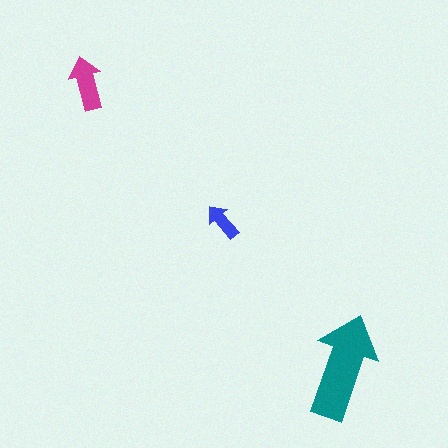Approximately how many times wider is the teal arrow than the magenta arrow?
About 2 times wider.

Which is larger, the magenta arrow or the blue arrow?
The magenta one.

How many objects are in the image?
There are 3 objects in the image.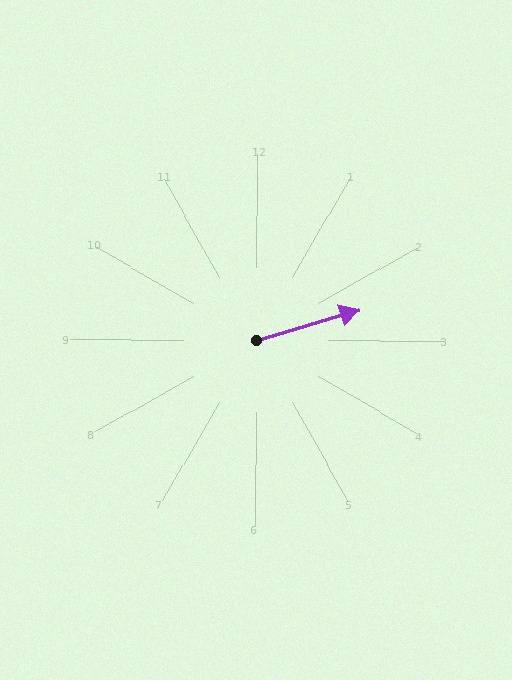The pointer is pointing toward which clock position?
Roughly 2 o'clock.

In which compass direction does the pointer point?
East.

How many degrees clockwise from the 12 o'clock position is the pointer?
Approximately 73 degrees.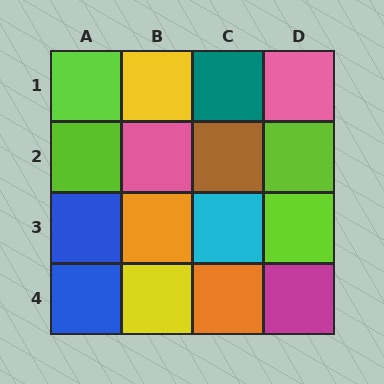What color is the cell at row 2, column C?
Brown.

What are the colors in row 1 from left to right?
Lime, yellow, teal, pink.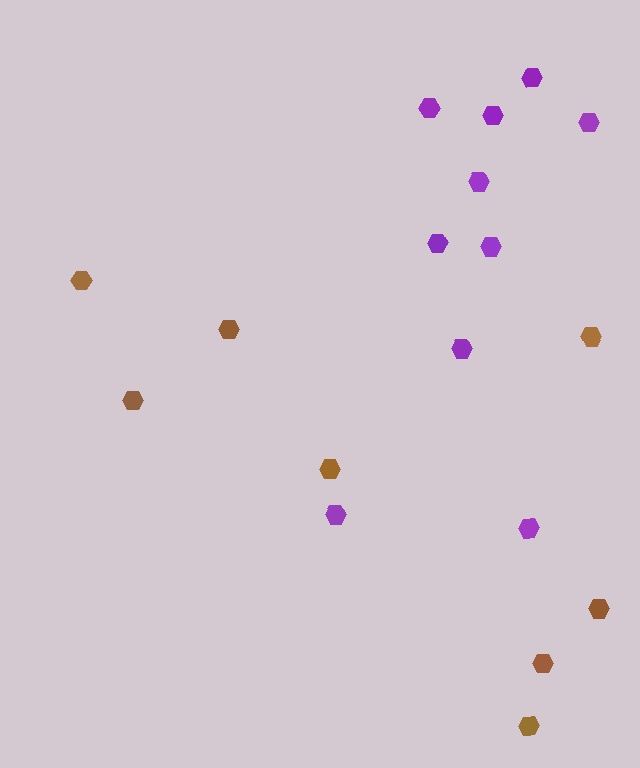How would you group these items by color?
There are 2 groups: one group of brown hexagons (8) and one group of purple hexagons (10).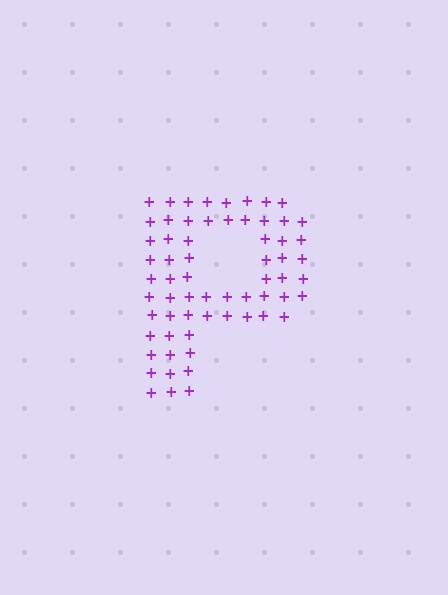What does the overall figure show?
The overall figure shows the letter P.